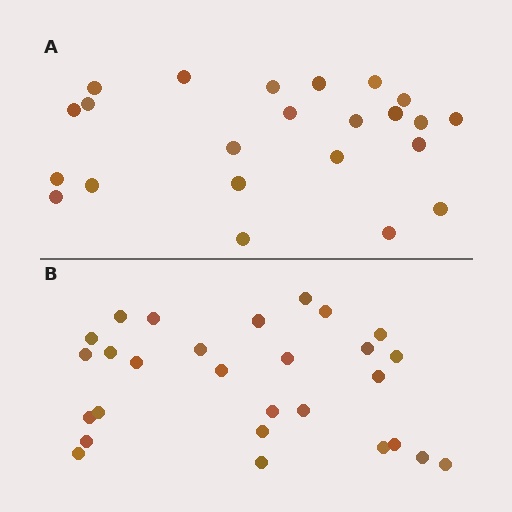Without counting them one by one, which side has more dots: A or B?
Region B (the bottom region) has more dots.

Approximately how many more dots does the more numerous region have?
Region B has about 5 more dots than region A.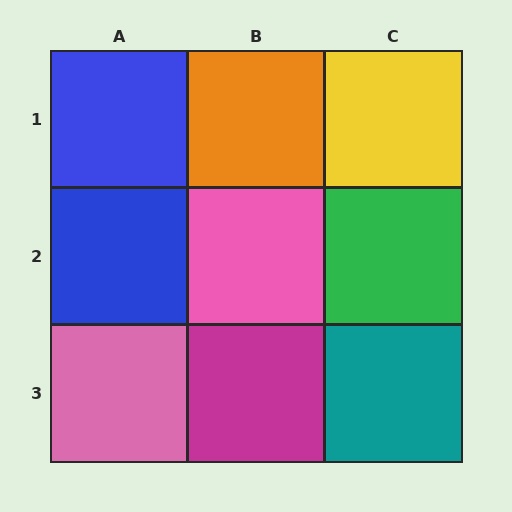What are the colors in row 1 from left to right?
Blue, orange, yellow.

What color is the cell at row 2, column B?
Pink.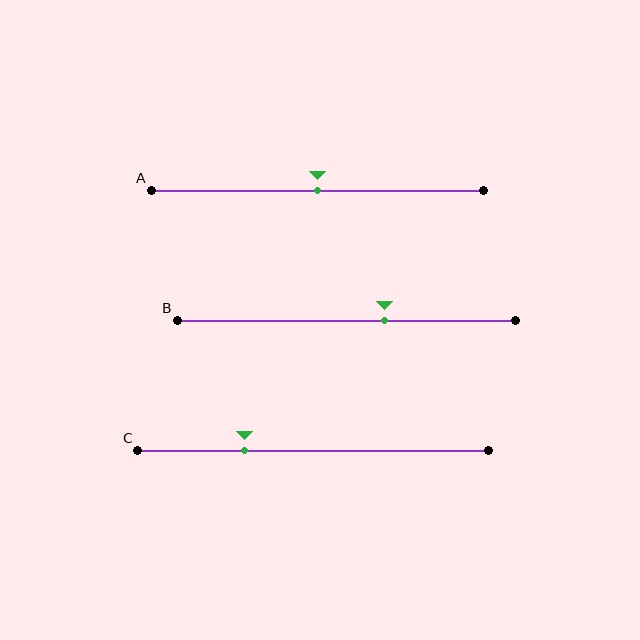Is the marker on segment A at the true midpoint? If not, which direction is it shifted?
Yes, the marker on segment A is at the true midpoint.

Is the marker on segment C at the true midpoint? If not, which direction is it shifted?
No, the marker on segment C is shifted to the left by about 20% of the segment length.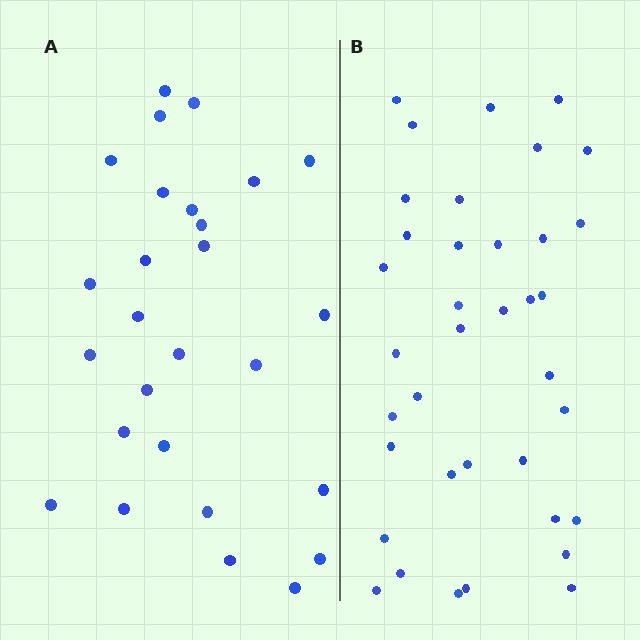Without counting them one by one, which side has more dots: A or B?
Region B (the right region) has more dots.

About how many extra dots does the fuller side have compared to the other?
Region B has roughly 10 or so more dots than region A.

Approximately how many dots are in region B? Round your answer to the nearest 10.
About 40 dots. (The exact count is 37, which rounds to 40.)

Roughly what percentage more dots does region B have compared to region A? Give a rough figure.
About 35% more.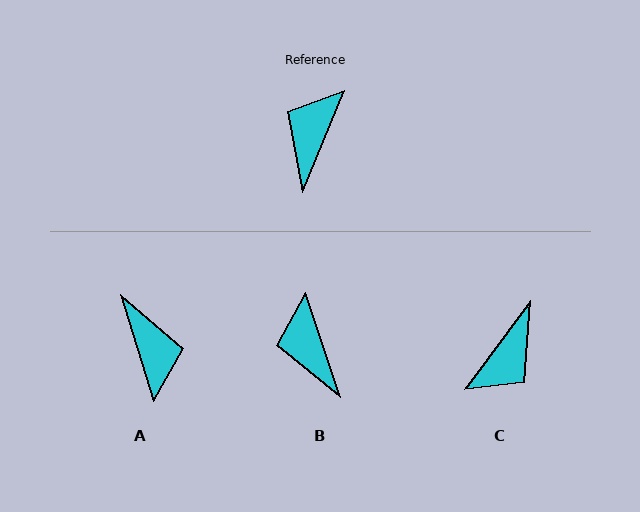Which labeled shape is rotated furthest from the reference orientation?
C, about 166 degrees away.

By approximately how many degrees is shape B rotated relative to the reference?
Approximately 41 degrees counter-clockwise.